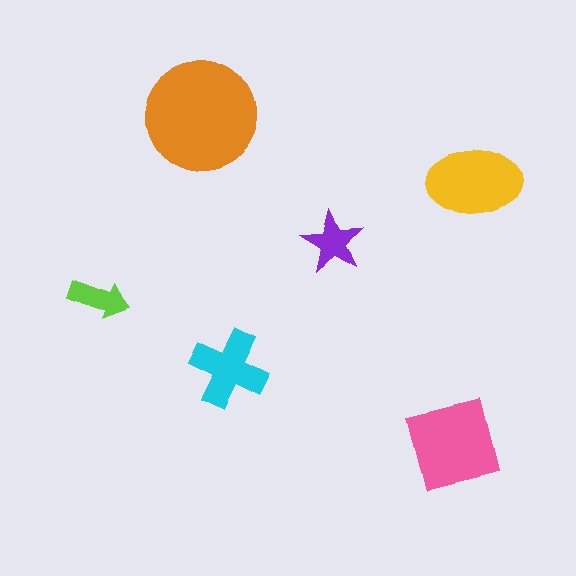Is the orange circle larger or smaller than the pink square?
Larger.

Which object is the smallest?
The lime arrow.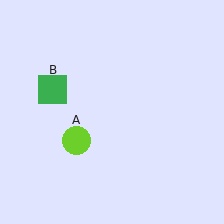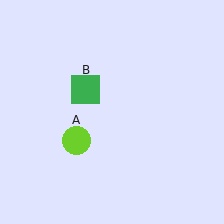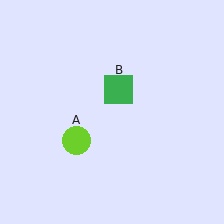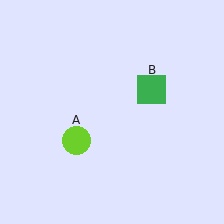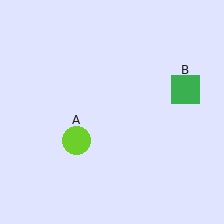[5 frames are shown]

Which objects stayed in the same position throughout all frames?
Lime circle (object A) remained stationary.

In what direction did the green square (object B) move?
The green square (object B) moved right.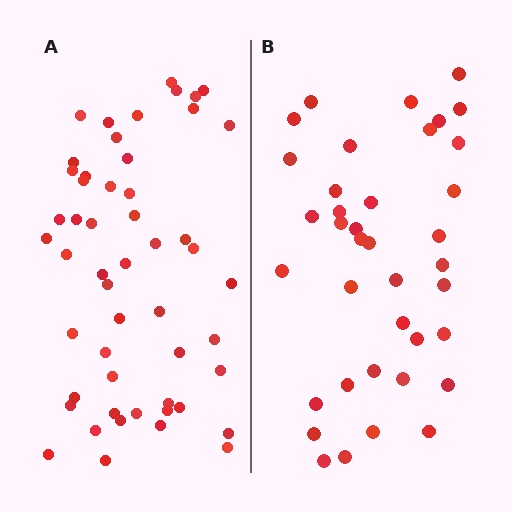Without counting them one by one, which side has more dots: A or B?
Region A (the left region) has more dots.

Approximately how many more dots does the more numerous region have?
Region A has approximately 15 more dots than region B.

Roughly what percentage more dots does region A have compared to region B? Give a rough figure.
About 35% more.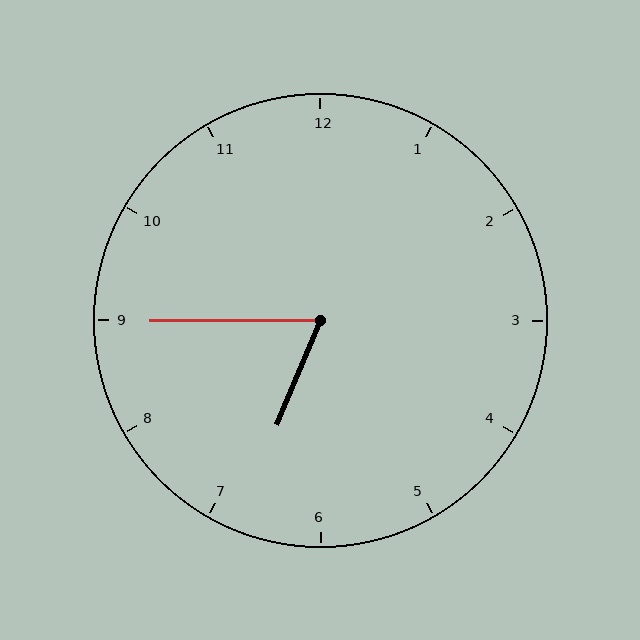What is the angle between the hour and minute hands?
Approximately 68 degrees.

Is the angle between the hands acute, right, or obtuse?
It is acute.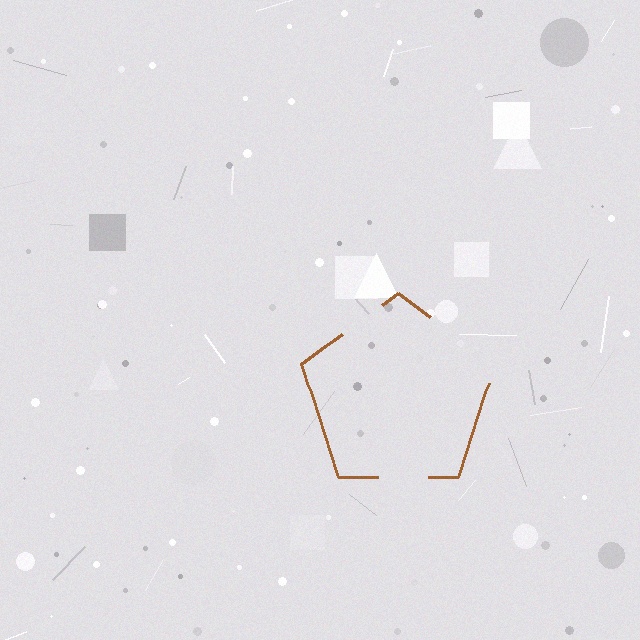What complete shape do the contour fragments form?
The contour fragments form a pentagon.